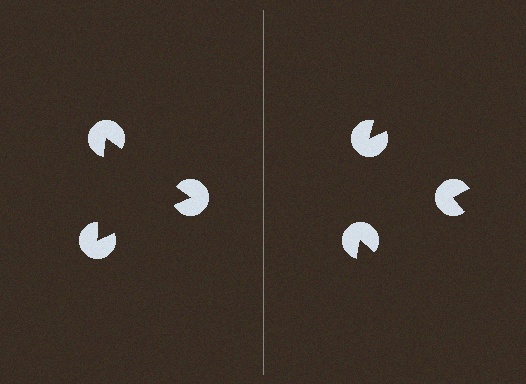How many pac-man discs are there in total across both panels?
6 — 3 on each side.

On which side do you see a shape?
An illusory triangle appears on the left side. On the right side the wedge cuts are rotated, so no coherent shape forms.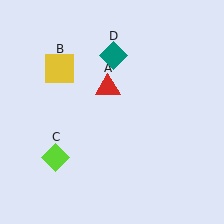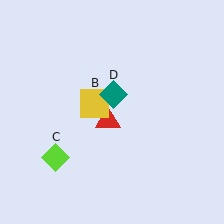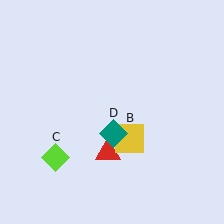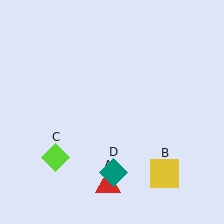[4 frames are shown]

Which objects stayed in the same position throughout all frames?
Lime diamond (object C) remained stationary.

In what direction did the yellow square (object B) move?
The yellow square (object B) moved down and to the right.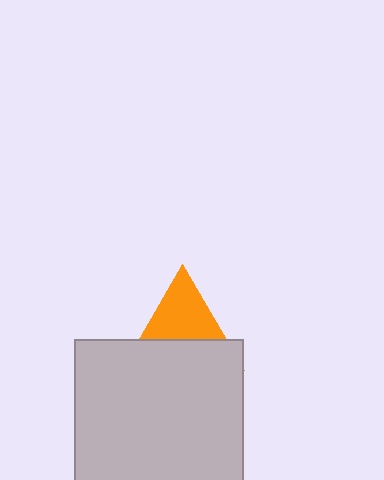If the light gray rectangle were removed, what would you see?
You would see the complete orange triangle.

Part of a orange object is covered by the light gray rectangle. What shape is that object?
It is a triangle.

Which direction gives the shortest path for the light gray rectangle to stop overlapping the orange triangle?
Moving down gives the shortest separation.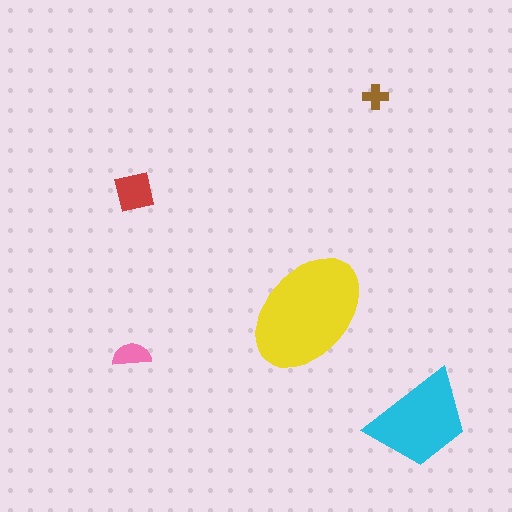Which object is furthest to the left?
The pink semicircle is leftmost.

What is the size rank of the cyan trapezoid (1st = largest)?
2nd.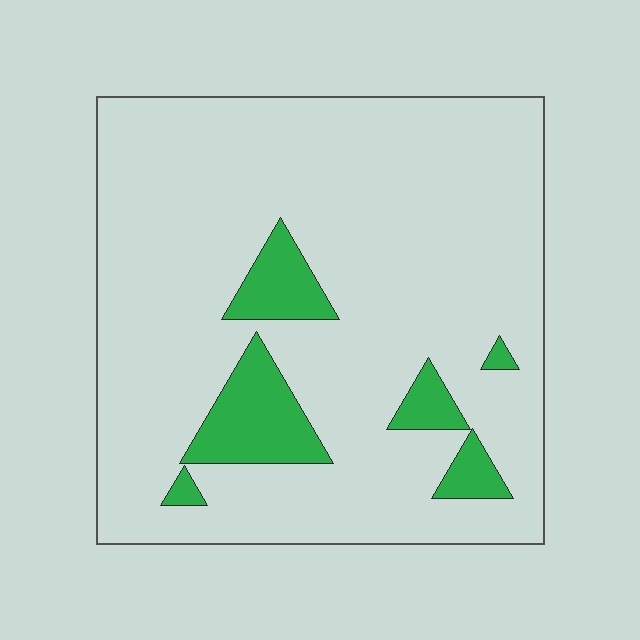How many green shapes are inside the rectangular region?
6.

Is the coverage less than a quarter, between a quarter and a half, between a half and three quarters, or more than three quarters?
Less than a quarter.